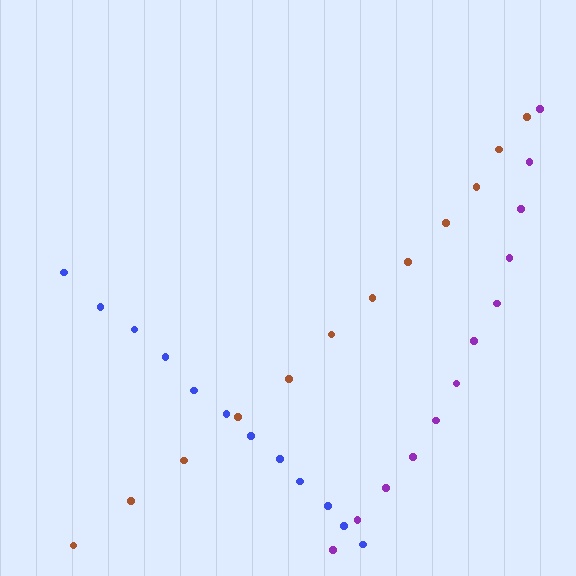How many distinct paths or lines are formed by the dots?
There are 3 distinct paths.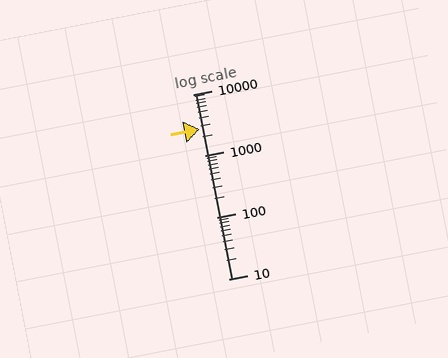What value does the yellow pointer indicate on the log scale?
The pointer indicates approximately 2700.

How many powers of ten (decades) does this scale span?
The scale spans 3 decades, from 10 to 10000.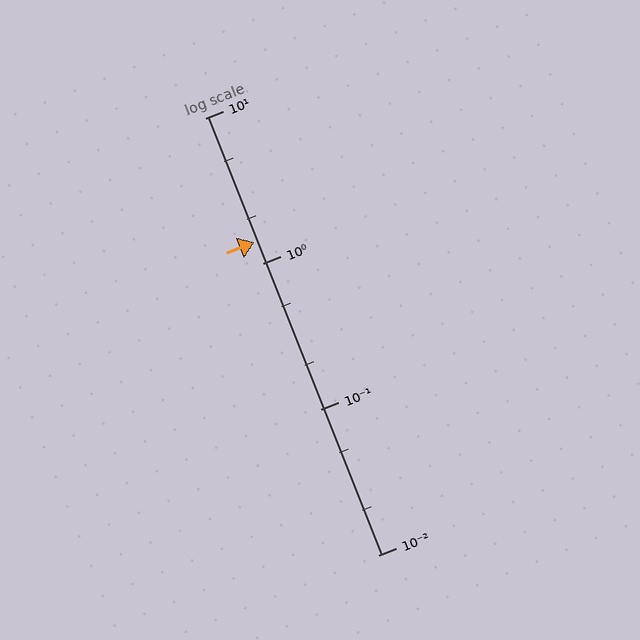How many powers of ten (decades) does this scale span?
The scale spans 3 decades, from 0.01 to 10.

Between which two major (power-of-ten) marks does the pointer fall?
The pointer is between 1 and 10.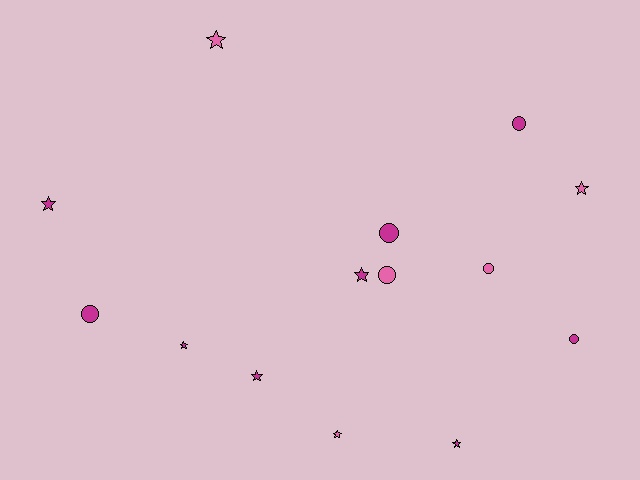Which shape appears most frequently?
Star, with 8 objects.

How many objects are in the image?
There are 14 objects.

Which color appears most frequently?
Magenta, with 9 objects.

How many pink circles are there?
There are 2 pink circles.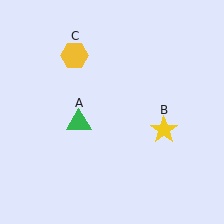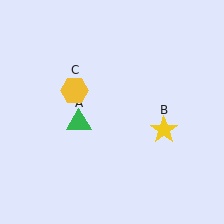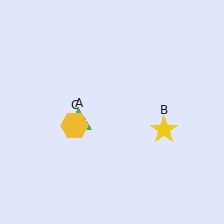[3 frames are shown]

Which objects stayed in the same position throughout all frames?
Green triangle (object A) and yellow star (object B) remained stationary.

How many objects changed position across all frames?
1 object changed position: yellow hexagon (object C).